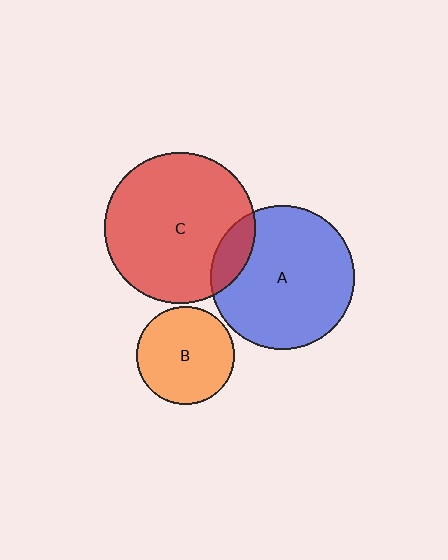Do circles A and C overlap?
Yes.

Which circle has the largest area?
Circle C (red).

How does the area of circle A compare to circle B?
Approximately 2.1 times.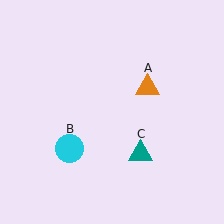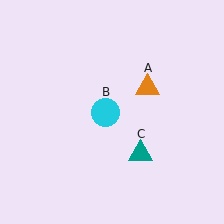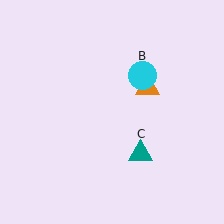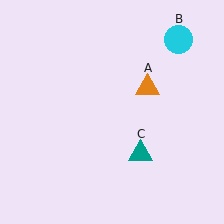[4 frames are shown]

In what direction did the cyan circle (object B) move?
The cyan circle (object B) moved up and to the right.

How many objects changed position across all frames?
1 object changed position: cyan circle (object B).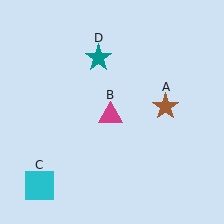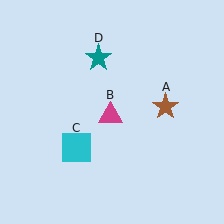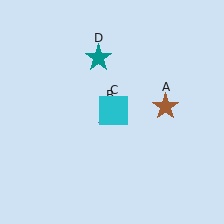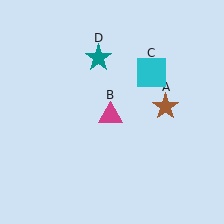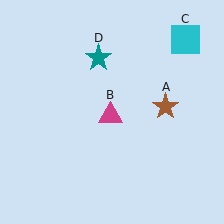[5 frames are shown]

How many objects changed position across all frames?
1 object changed position: cyan square (object C).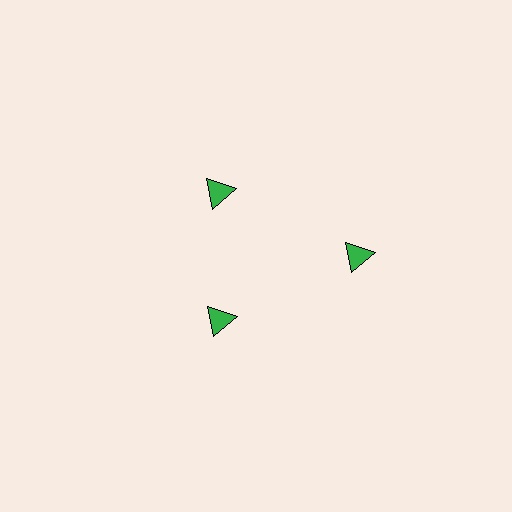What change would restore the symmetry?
The symmetry would be restored by moving it inward, back onto the ring so that all 3 triangles sit at equal angles and equal distance from the center.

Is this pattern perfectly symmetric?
No. The 3 green triangles are arranged in a ring, but one element near the 3 o'clock position is pushed outward from the center, breaking the 3-fold rotational symmetry.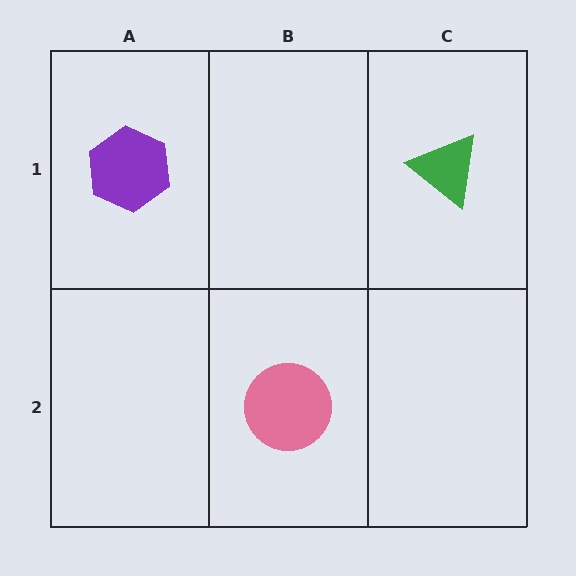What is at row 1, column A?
A purple hexagon.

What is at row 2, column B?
A pink circle.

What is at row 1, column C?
A green triangle.